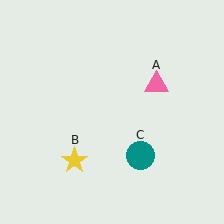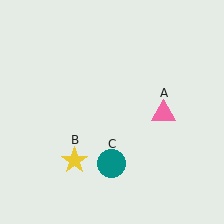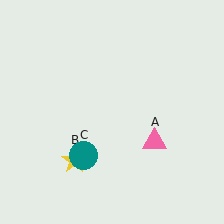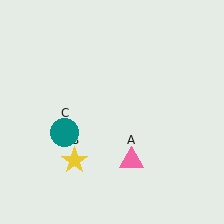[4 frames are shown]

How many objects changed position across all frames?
2 objects changed position: pink triangle (object A), teal circle (object C).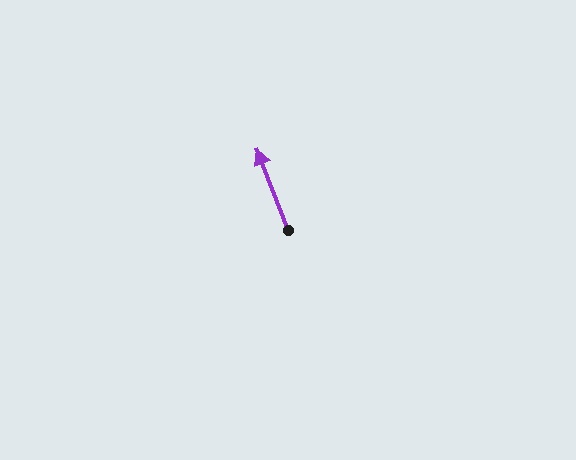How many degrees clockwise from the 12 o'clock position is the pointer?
Approximately 339 degrees.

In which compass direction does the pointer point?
North.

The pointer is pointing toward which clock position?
Roughly 11 o'clock.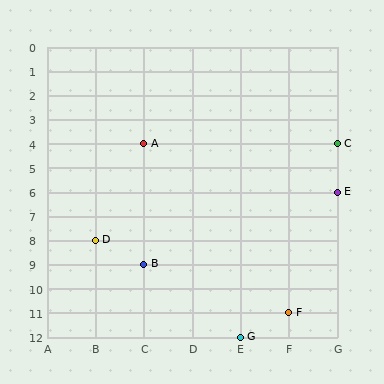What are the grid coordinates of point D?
Point D is at grid coordinates (B, 8).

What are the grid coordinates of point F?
Point F is at grid coordinates (F, 11).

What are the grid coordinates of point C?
Point C is at grid coordinates (G, 4).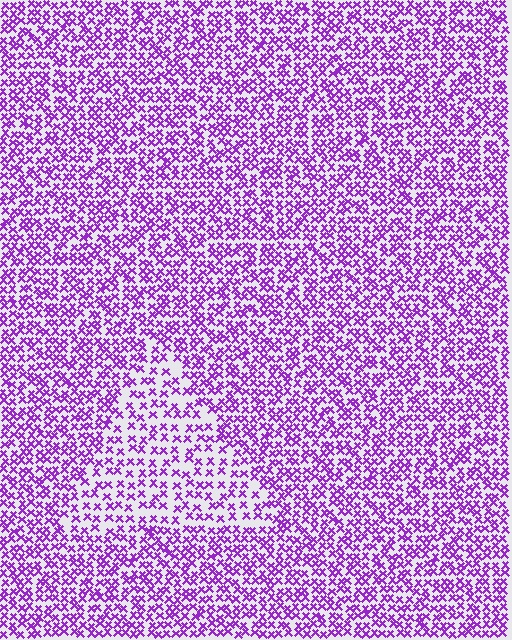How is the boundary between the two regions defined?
The boundary is defined by a change in element density (approximately 1.7x ratio). All elements are the same color, size, and shape.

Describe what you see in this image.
The image contains small purple elements arranged at two different densities. A triangle-shaped region is visible where the elements are less densely packed than the surrounding area.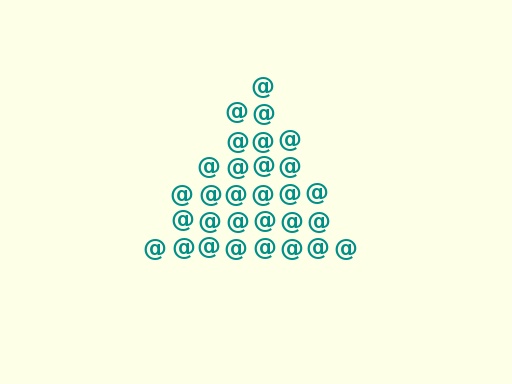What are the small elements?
The small elements are at signs.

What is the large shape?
The large shape is a triangle.